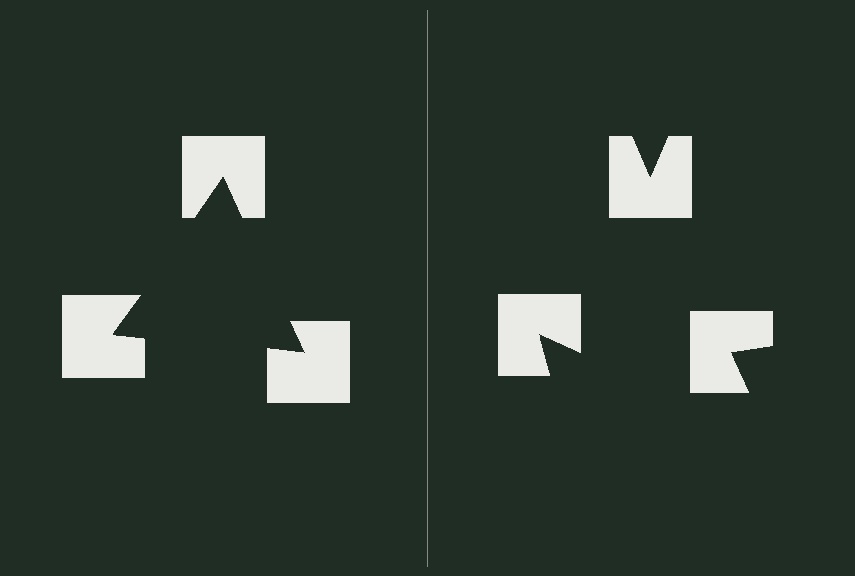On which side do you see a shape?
An illusory triangle appears on the left side. On the right side the wedge cuts are rotated, so no coherent shape forms.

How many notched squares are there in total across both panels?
6 — 3 on each side.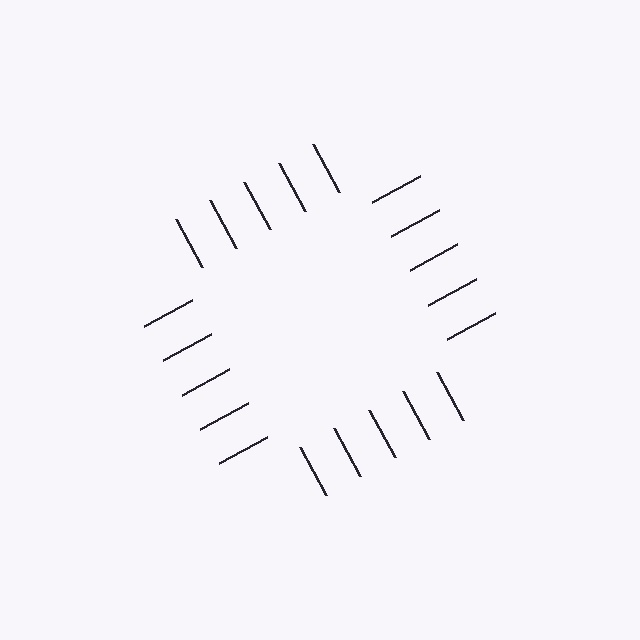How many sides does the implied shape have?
4 sides — the line-ends trace a square.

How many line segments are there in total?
20 — 5 along each of the 4 edges.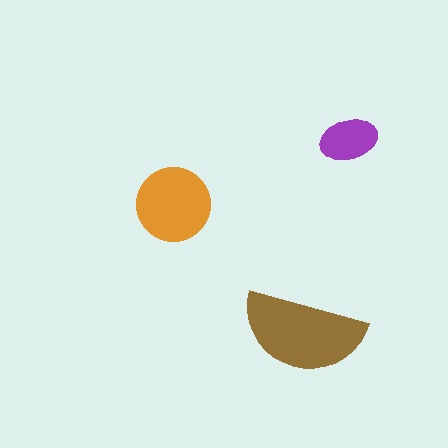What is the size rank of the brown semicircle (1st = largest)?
1st.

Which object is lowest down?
The brown semicircle is bottommost.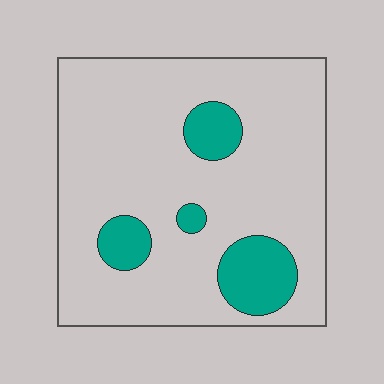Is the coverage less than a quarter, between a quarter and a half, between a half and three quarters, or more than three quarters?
Less than a quarter.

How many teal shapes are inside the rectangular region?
4.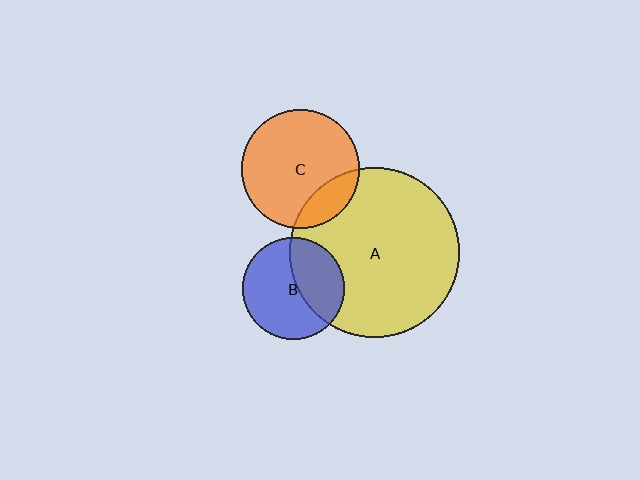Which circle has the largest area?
Circle A (yellow).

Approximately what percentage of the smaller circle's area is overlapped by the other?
Approximately 40%.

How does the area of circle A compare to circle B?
Approximately 2.8 times.